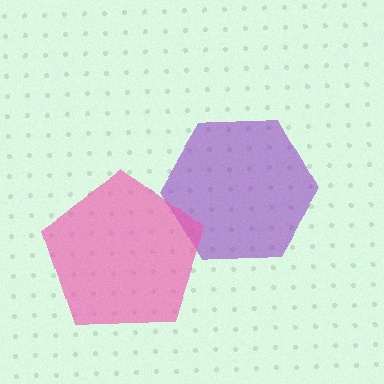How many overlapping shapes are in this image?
There are 2 overlapping shapes in the image.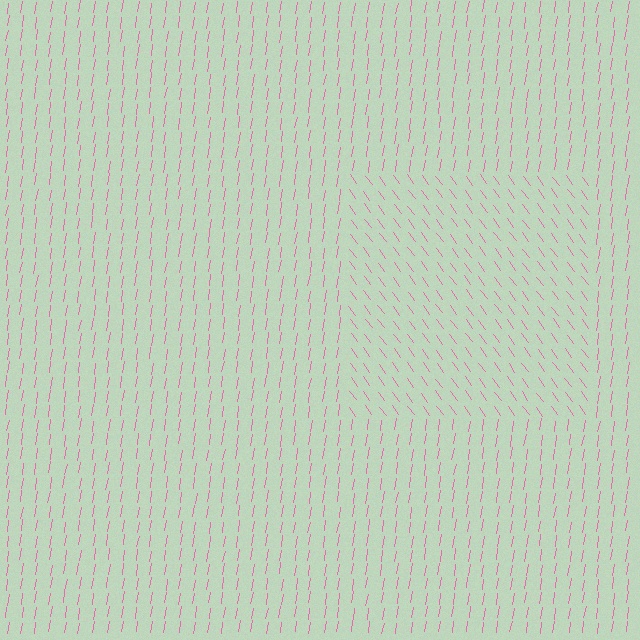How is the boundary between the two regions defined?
The boundary is defined purely by a change in line orientation (approximately 45 degrees difference). All lines are the same color and thickness.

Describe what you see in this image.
The image is filled with small pink line segments. A rectangle region in the image has lines oriented differently from the surrounding lines, creating a visible texture boundary.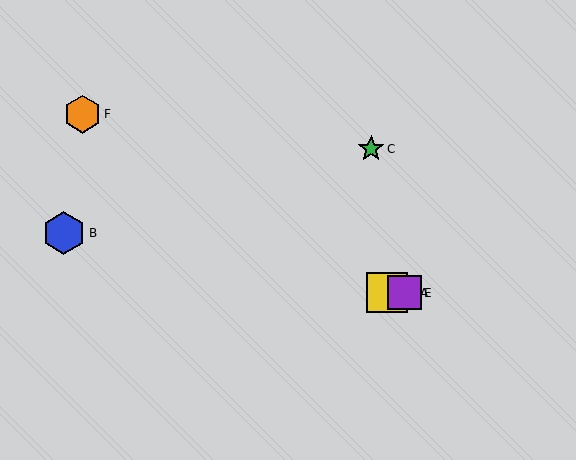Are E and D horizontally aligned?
Yes, both are at y≈293.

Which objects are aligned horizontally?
Objects A, D, E are aligned horizontally.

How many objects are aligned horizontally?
3 objects (A, D, E) are aligned horizontally.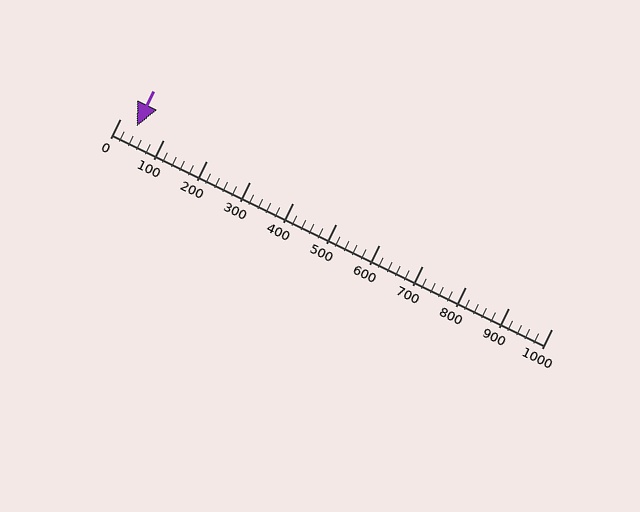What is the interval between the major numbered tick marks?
The major tick marks are spaced 100 units apart.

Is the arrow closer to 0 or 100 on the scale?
The arrow is closer to 0.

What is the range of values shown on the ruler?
The ruler shows values from 0 to 1000.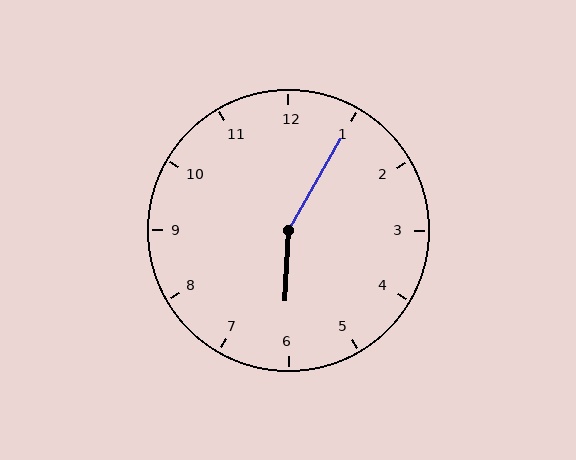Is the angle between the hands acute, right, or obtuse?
It is obtuse.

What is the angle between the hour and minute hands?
Approximately 152 degrees.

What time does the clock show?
6:05.